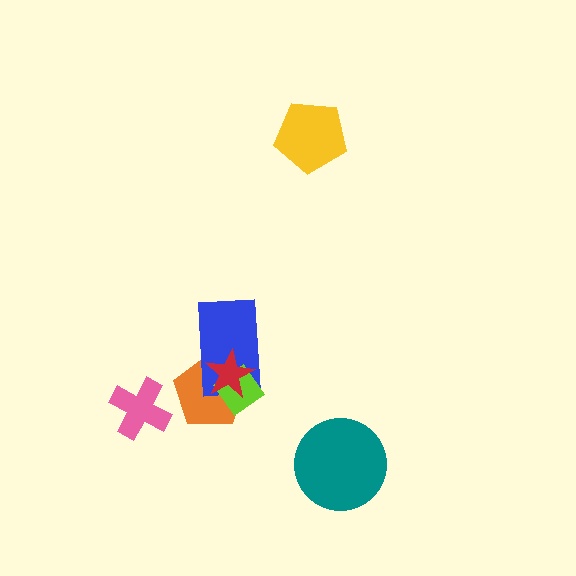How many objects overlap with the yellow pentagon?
0 objects overlap with the yellow pentagon.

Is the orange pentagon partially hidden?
Yes, it is partially covered by another shape.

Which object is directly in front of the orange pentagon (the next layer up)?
The blue rectangle is directly in front of the orange pentagon.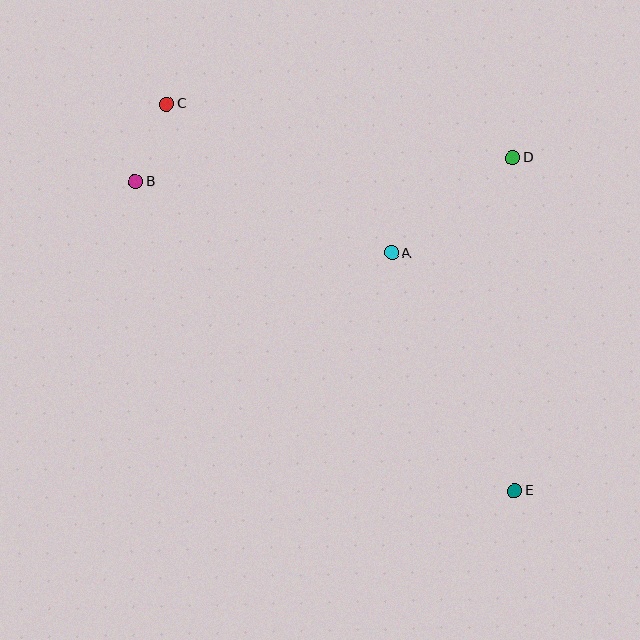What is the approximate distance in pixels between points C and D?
The distance between C and D is approximately 351 pixels.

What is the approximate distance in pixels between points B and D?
The distance between B and D is approximately 379 pixels.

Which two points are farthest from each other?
Points C and E are farthest from each other.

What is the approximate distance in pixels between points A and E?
The distance between A and E is approximately 268 pixels.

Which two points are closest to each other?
Points B and C are closest to each other.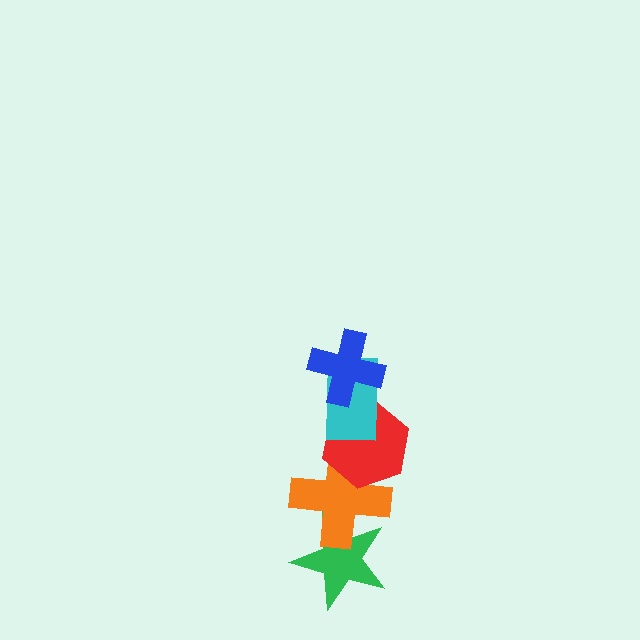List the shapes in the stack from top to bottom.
From top to bottom: the blue cross, the cyan rectangle, the red hexagon, the orange cross, the green star.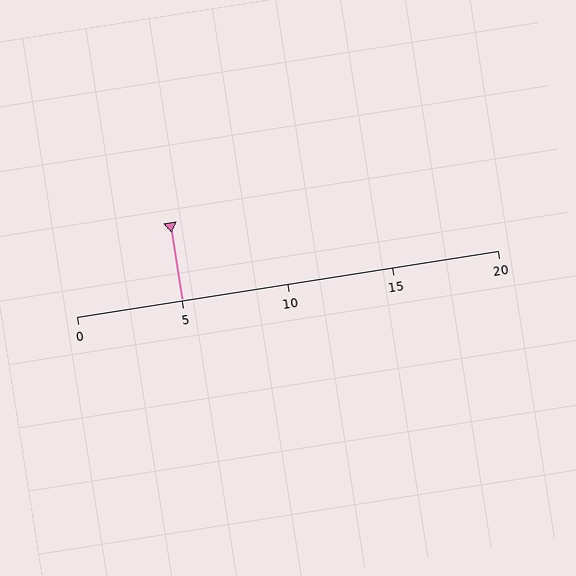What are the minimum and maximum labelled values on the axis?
The axis runs from 0 to 20.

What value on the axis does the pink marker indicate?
The marker indicates approximately 5.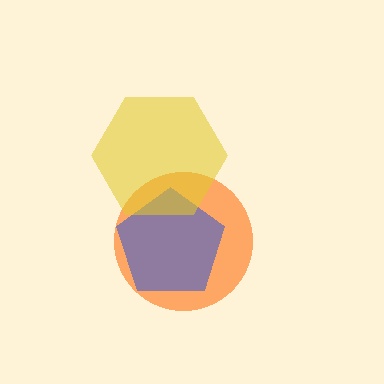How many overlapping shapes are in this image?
There are 3 overlapping shapes in the image.